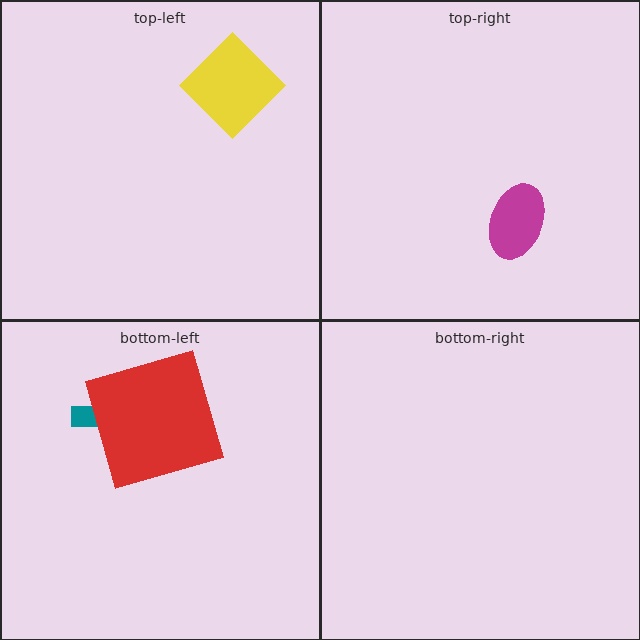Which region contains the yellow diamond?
The top-left region.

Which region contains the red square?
The bottom-left region.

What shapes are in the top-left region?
The yellow diamond.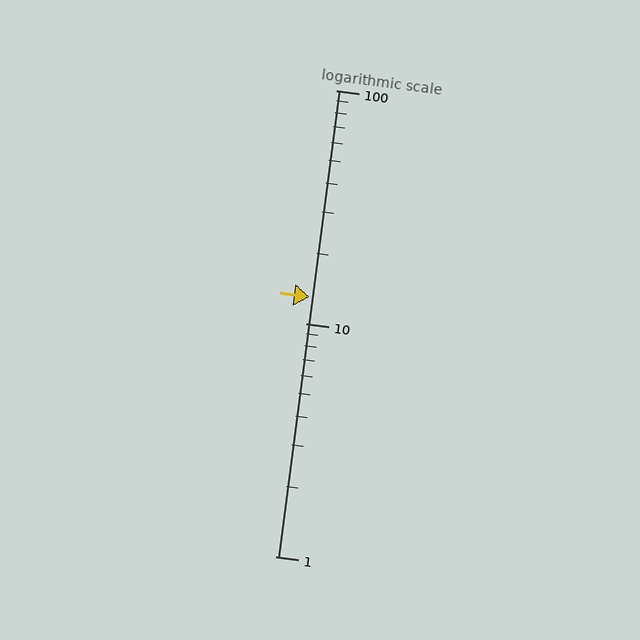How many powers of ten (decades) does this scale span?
The scale spans 2 decades, from 1 to 100.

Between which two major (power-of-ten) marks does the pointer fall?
The pointer is between 10 and 100.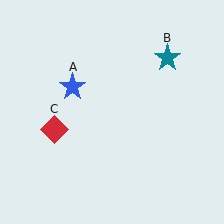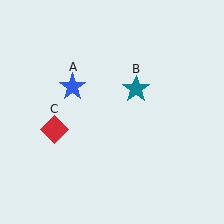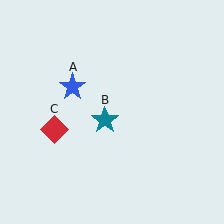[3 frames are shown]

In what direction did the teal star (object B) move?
The teal star (object B) moved down and to the left.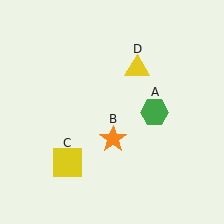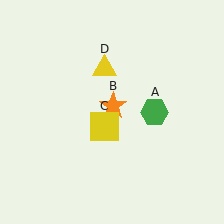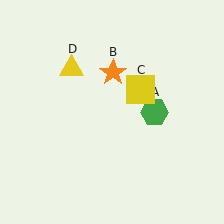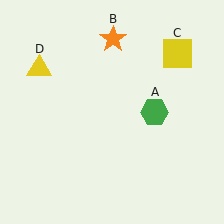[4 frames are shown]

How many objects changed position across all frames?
3 objects changed position: orange star (object B), yellow square (object C), yellow triangle (object D).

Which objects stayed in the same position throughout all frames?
Green hexagon (object A) remained stationary.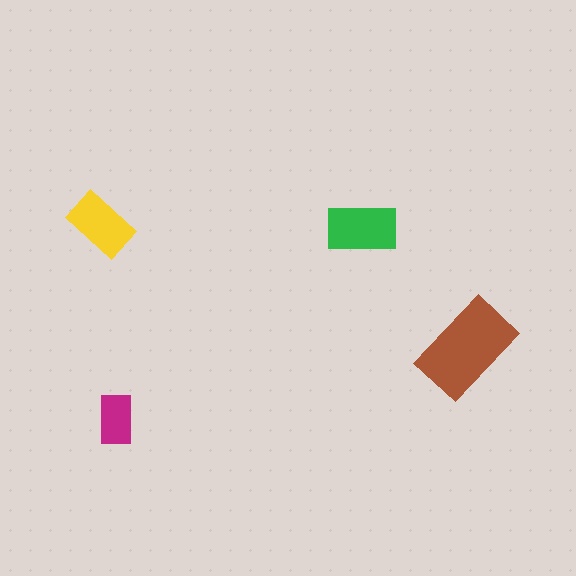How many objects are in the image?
There are 4 objects in the image.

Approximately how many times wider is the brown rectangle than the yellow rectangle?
About 1.5 times wider.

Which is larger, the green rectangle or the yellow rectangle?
The green one.